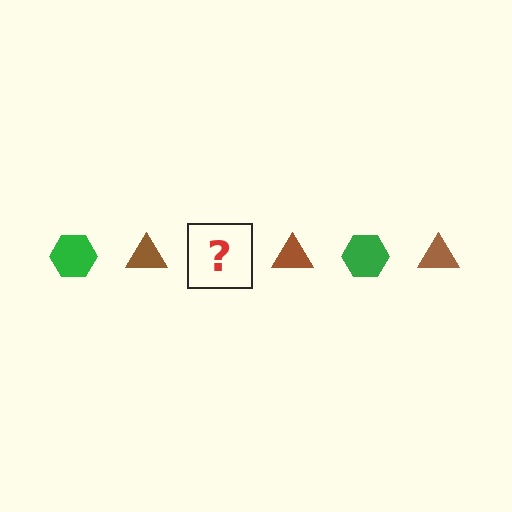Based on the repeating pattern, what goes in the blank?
The blank should be a green hexagon.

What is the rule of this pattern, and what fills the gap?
The rule is that the pattern alternates between green hexagon and brown triangle. The gap should be filled with a green hexagon.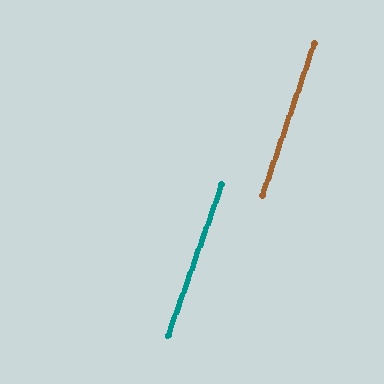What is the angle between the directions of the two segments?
Approximately 1 degree.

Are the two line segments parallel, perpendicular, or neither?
Parallel — their directions differ by only 0.7°.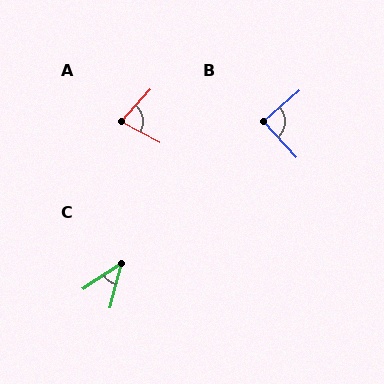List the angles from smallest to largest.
C (42°), A (75°), B (89°).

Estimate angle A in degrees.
Approximately 75 degrees.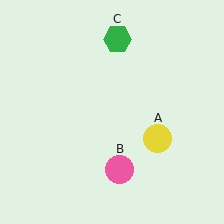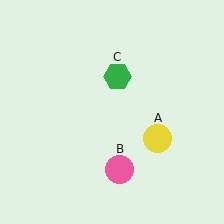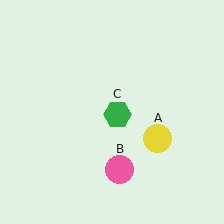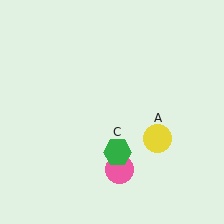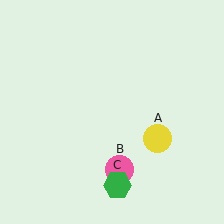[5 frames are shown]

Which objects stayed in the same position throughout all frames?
Yellow circle (object A) and pink circle (object B) remained stationary.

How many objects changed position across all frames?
1 object changed position: green hexagon (object C).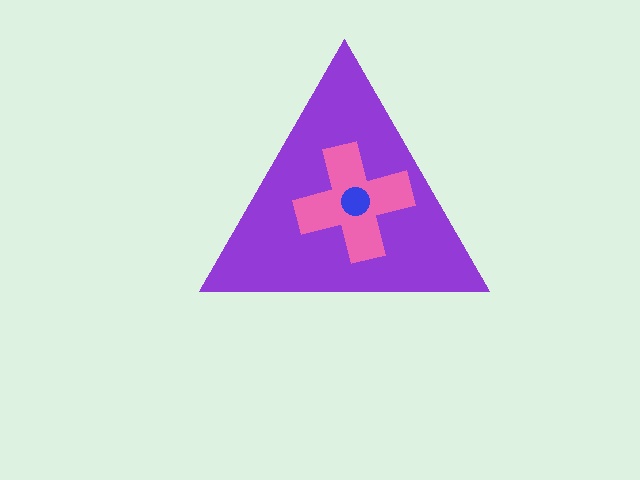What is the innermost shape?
The blue circle.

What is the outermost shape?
The purple triangle.